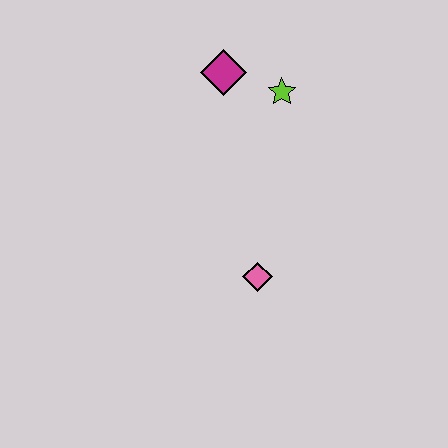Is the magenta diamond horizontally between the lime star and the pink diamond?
No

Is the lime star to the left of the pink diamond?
No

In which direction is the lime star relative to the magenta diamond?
The lime star is to the right of the magenta diamond.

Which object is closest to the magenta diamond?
The lime star is closest to the magenta diamond.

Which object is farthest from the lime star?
The pink diamond is farthest from the lime star.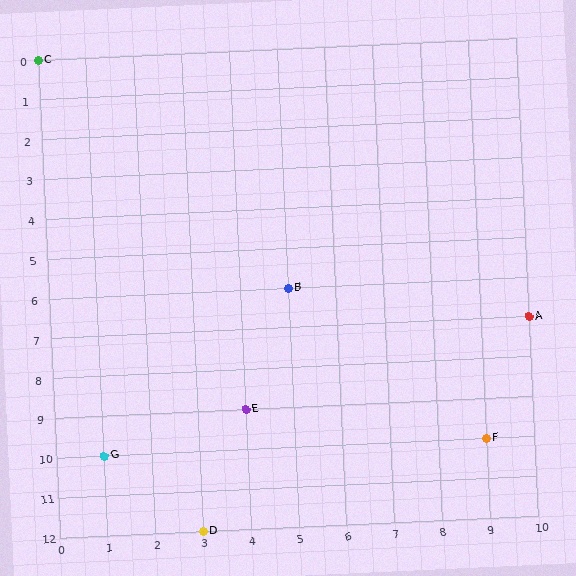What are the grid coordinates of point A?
Point A is at grid coordinates (10, 7).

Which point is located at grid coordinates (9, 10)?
Point F is at (9, 10).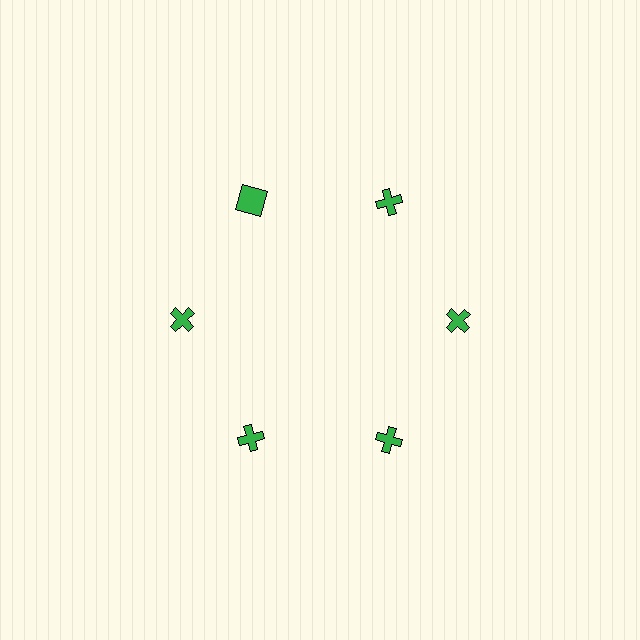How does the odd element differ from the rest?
It has a different shape: square instead of cross.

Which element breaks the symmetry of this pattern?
The green square at roughly the 11 o'clock position breaks the symmetry. All other shapes are green crosses.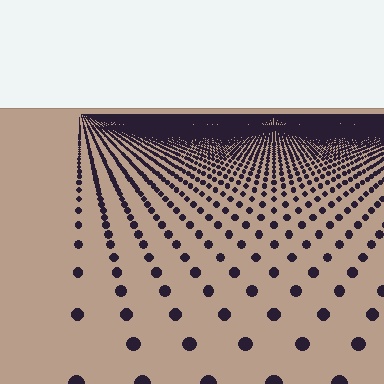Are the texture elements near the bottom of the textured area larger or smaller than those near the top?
Larger. Near the bottom, elements are closer to the viewer and appear at a bigger on-screen size.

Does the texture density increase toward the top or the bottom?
Density increases toward the top.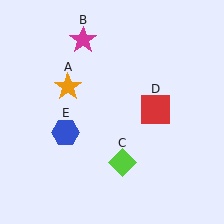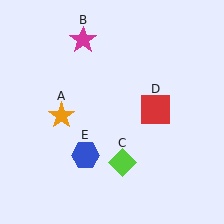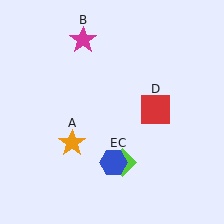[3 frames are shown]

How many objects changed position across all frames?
2 objects changed position: orange star (object A), blue hexagon (object E).